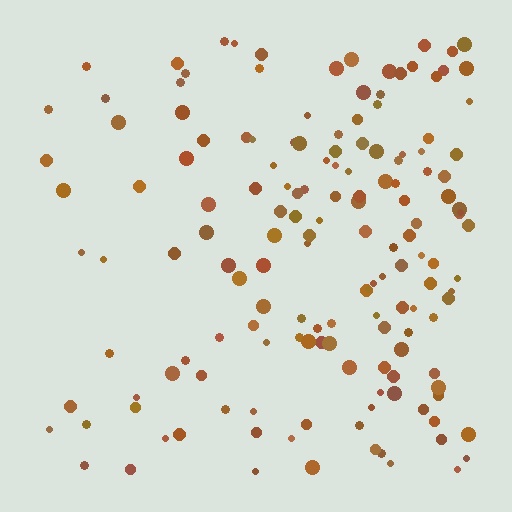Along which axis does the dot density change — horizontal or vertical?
Horizontal.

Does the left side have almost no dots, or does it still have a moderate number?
Still a moderate number, just noticeably fewer than the right.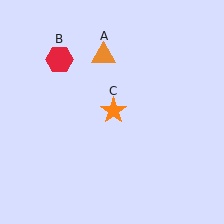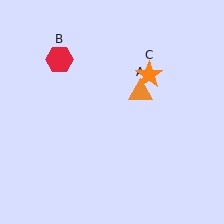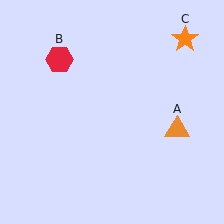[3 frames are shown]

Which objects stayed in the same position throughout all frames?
Red hexagon (object B) remained stationary.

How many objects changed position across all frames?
2 objects changed position: orange triangle (object A), orange star (object C).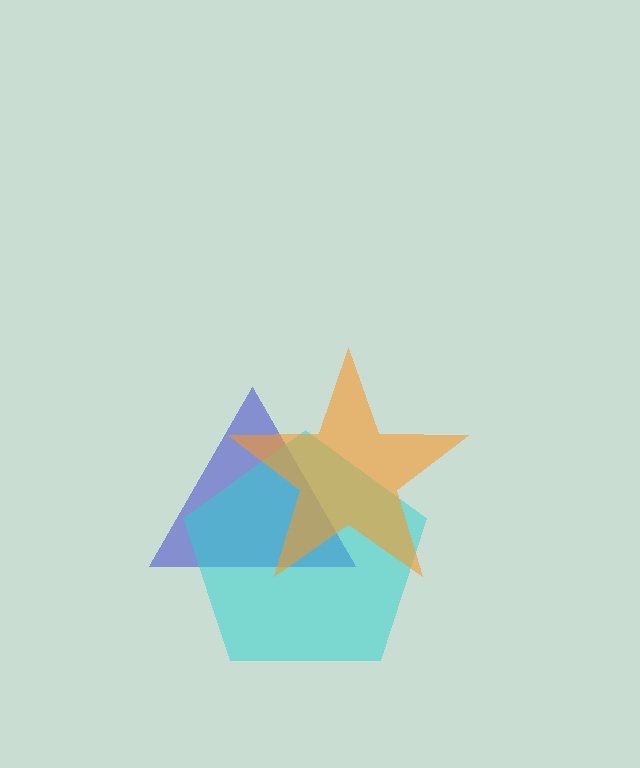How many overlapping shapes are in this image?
There are 3 overlapping shapes in the image.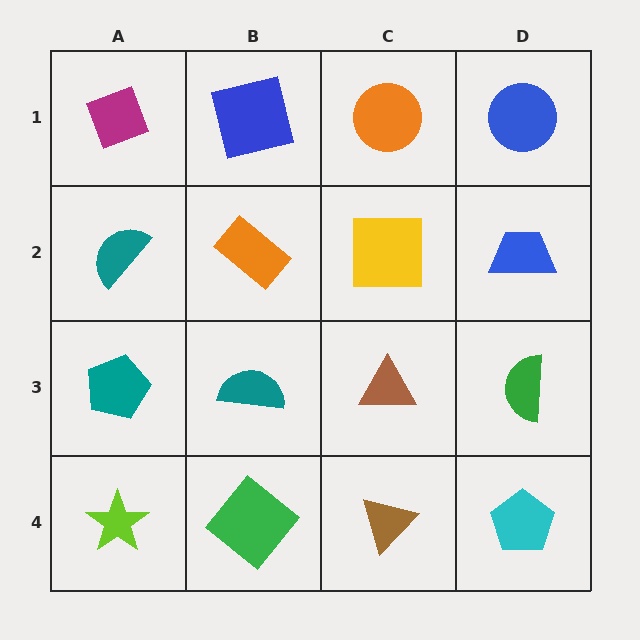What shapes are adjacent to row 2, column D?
A blue circle (row 1, column D), a green semicircle (row 3, column D), a yellow square (row 2, column C).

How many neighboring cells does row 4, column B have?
3.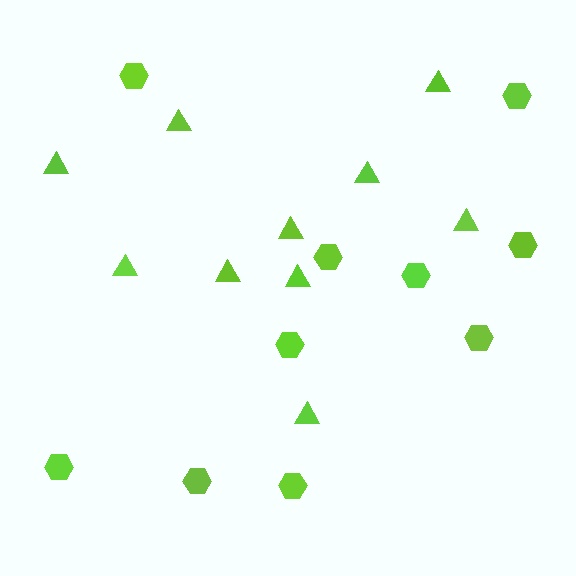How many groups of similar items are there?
There are 2 groups: one group of triangles (10) and one group of hexagons (10).